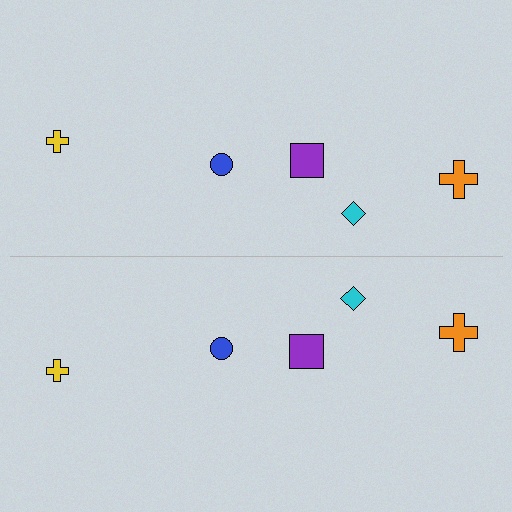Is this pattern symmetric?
Yes, this pattern has bilateral (reflection) symmetry.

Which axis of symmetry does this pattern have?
The pattern has a horizontal axis of symmetry running through the center of the image.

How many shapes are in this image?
There are 10 shapes in this image.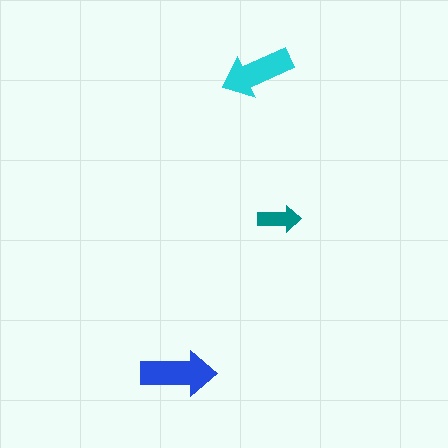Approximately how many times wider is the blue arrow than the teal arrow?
About 1.5 times wider.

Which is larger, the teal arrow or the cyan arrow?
The cyan one.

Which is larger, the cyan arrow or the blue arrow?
The blue one.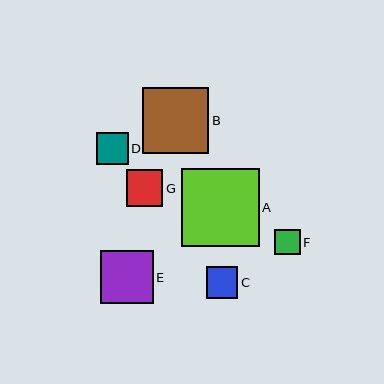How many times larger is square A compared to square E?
Square A is approximately 1.5 times the size of square E.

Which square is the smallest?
Square F is the smallest with a size of approximately 25 pixels.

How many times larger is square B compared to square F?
Square B is approximately 2.6 times the size of square F.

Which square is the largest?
Square A is the largest with a size of approximately 78 pixels.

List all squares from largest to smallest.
From largest to smallest: A, B, E, G, D, C, F.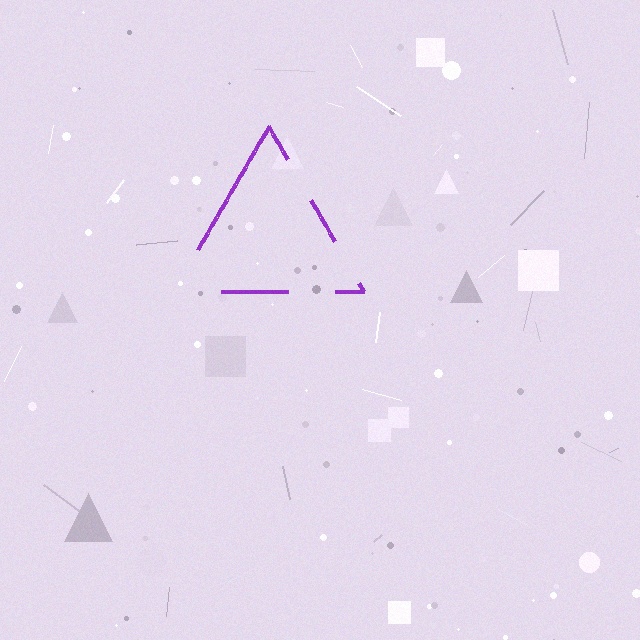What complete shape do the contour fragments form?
The contour fragments form a triangle.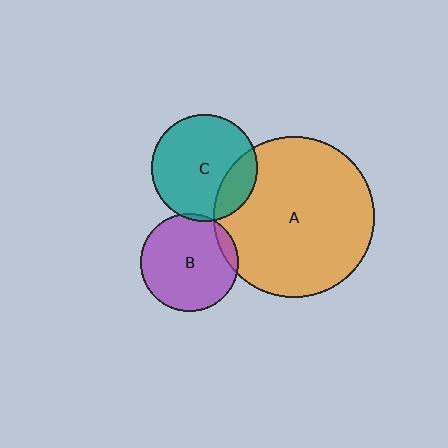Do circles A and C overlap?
Yes.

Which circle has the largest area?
Circle A (orange).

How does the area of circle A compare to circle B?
Approximately 2.7 times.